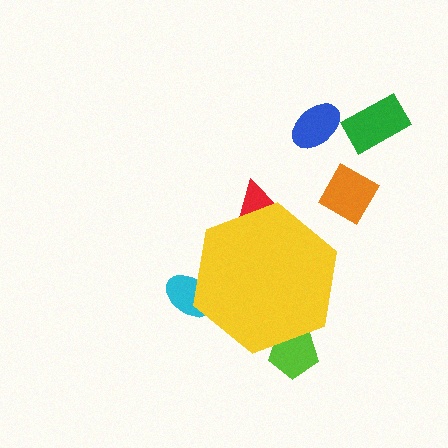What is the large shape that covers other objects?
A yellow hexagon.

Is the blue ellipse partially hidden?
No, the blue ellipse is fully visible.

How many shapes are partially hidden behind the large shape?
3 shapes are partially hidden.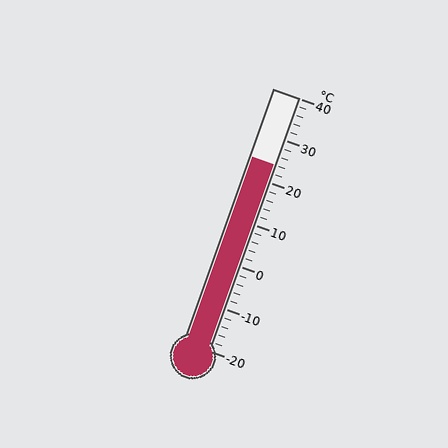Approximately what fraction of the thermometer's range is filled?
The thermometer is filled to approximately 75% of its range.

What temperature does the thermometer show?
The thermometer shows approximately 24°C.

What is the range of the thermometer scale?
The thermometer scale ranges from -20°C to 40°C.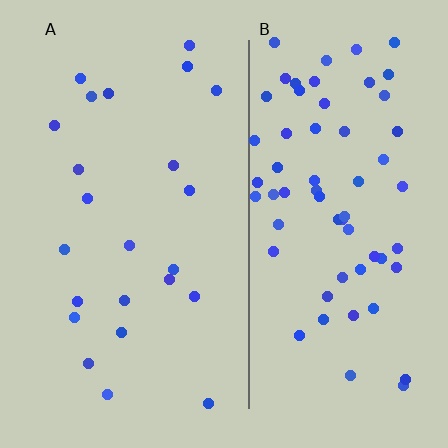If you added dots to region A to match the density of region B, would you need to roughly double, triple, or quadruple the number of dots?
Approximately triple.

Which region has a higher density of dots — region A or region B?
B (the right).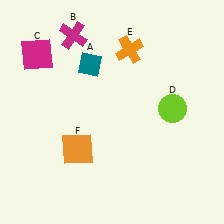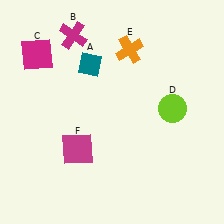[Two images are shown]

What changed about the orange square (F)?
In Image 1, F is orange. In Image 2, it changed to magenta.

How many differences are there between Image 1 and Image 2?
There is 1 difference between the two images.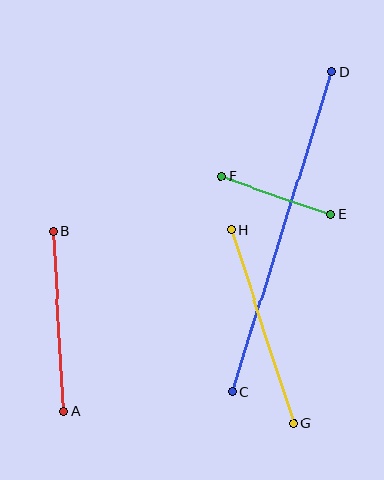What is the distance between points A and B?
The distance is approximately 180 pixels.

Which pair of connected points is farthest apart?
Points C and D are farthest apart.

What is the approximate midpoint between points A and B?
The midpoint is at approximately (58, 321) pixels.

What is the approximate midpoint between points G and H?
The midpoint is at approximately (263, 327) pixels.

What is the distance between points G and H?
The distance is approximately 203 pixels.